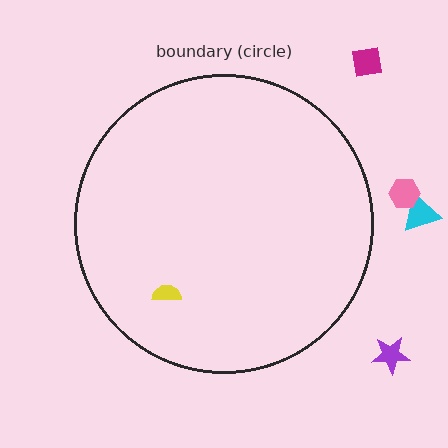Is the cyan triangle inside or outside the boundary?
Outside.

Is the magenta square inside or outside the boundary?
Outside.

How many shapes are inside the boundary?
1 inside, 4 outside.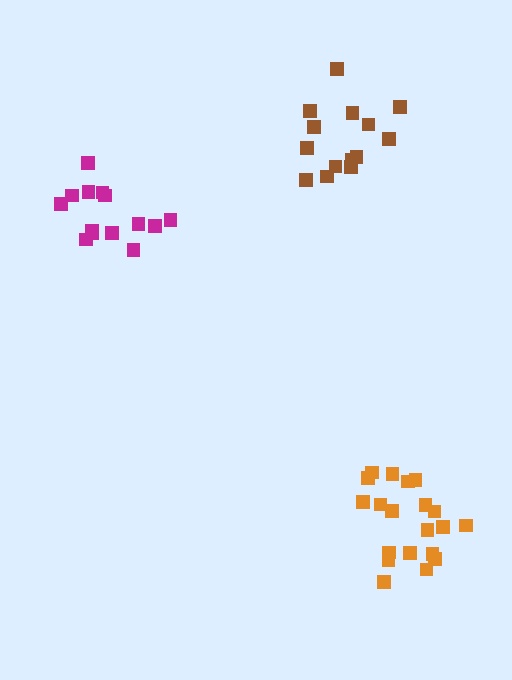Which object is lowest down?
The orange cluster is bottommost.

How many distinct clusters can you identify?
There are 3 distinct clusters.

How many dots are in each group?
Group 1: 14 dots, Group 2: 14 dots, Group 3: 20 dots (48 total).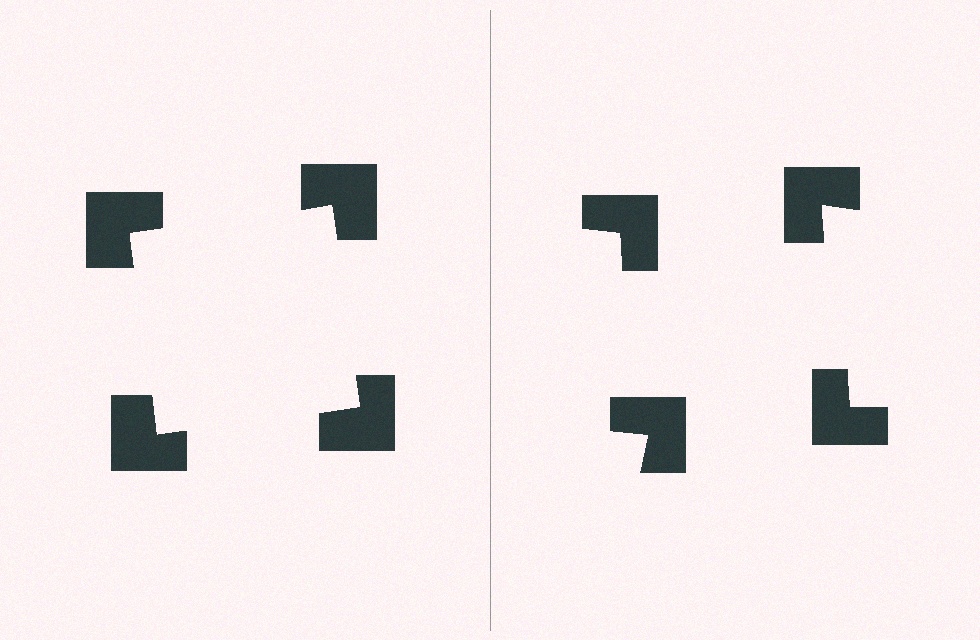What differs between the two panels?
The notched squares are positioned identically on both sides; only the wedge orientations differ. On the left they align to a square; on the right they are misaligned.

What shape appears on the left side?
An illusory square.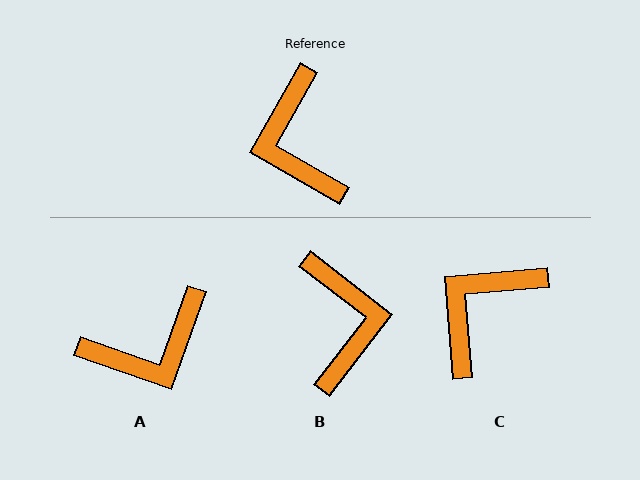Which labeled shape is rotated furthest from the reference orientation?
B, about 172 degrees away.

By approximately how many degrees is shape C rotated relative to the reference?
Approximately 56 degrees clockwise.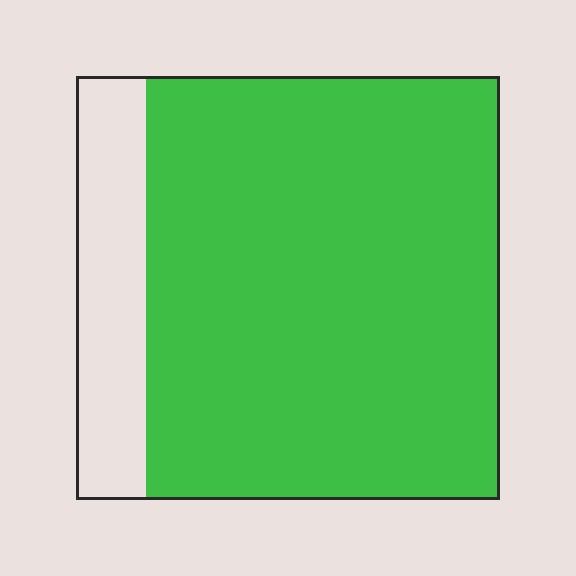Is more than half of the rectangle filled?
Yes.